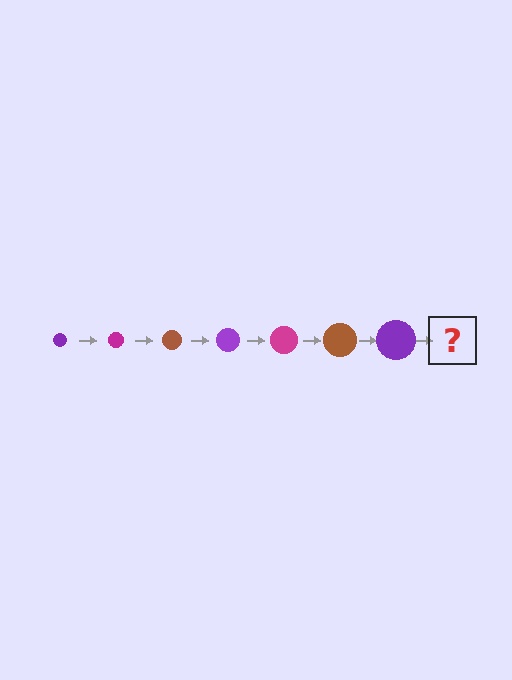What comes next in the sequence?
The next element should be a magenta circle, larger than the previous one.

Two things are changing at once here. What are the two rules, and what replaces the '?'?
The two rules are that the circle grows larger each step and the color cycles through purple, magenta, and brown. The '?' should be a magenta circle, larger than the previous one.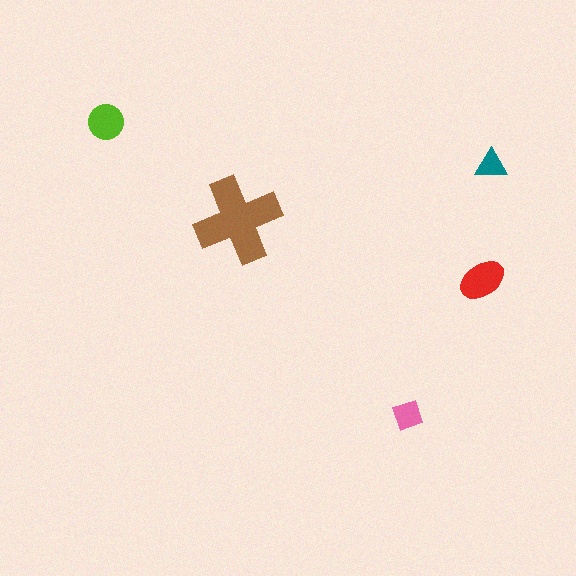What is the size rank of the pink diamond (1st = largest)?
4th.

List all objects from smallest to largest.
The teal triangle, the pink diamond, the lime circle, the red ellipse, the brown cross.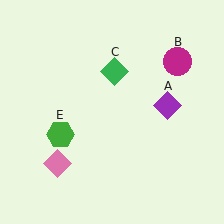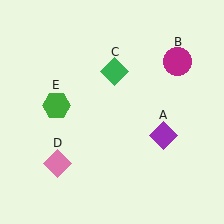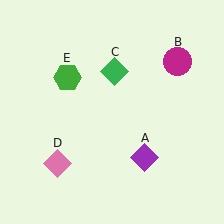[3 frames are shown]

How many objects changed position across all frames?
2 objects changed position: purple diamond (object A), green hexagon (object E).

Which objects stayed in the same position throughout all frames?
Magenta circle (object B) and green diamond (object C) and pink diamond (object D) remained stationary.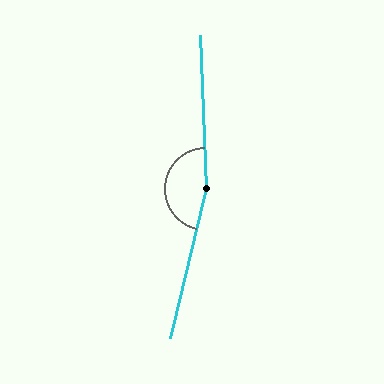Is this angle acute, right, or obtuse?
It is obtuse.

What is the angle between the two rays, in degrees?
Approximately 164 degrees.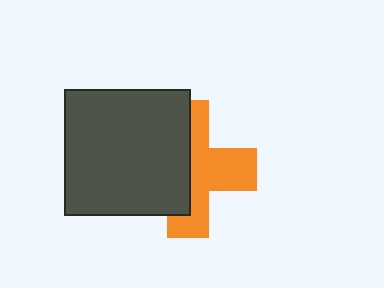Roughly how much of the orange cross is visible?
About half of it is visible (roughly 51%).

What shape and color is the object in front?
The object in front is a dark gray square.